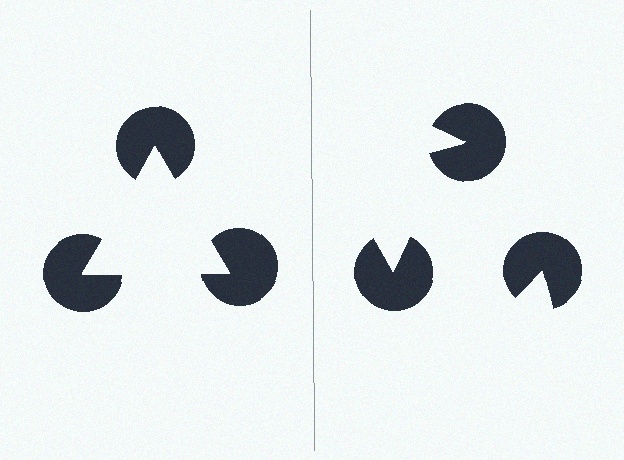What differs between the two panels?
The pac-man discs are positioned identically on both sides; only the wedge orientations differ. On the left they align to a triangle; on the right they are misaligned.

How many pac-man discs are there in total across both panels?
6 — 3 on each side.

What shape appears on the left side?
An illusory triangle.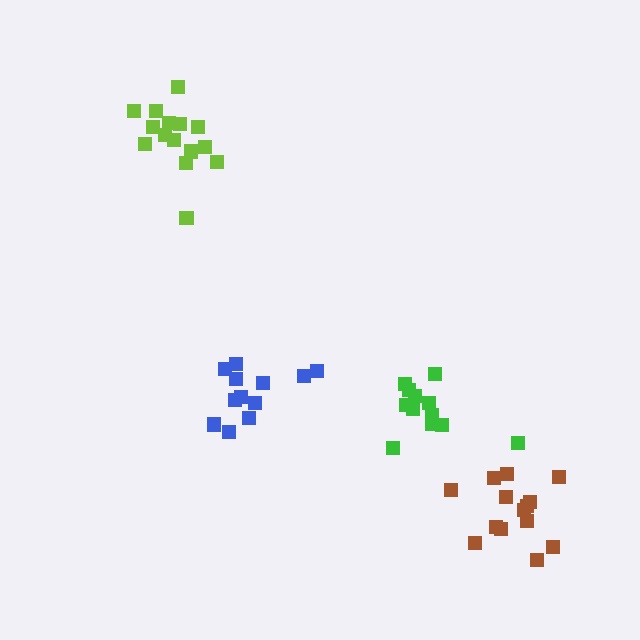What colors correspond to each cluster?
The clusters are colored: lime, green, brown, blue.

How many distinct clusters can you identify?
There are 4 distinct clusters.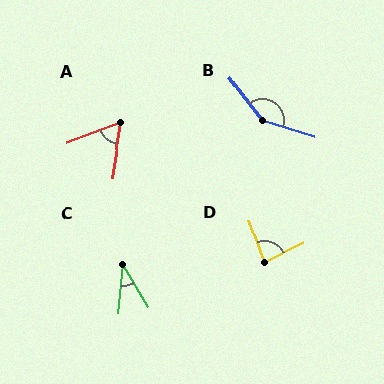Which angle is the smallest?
C, at approximately 37 degrees.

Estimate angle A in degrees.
Approximately 60 degrees.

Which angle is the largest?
B, at approximately 146 degrees.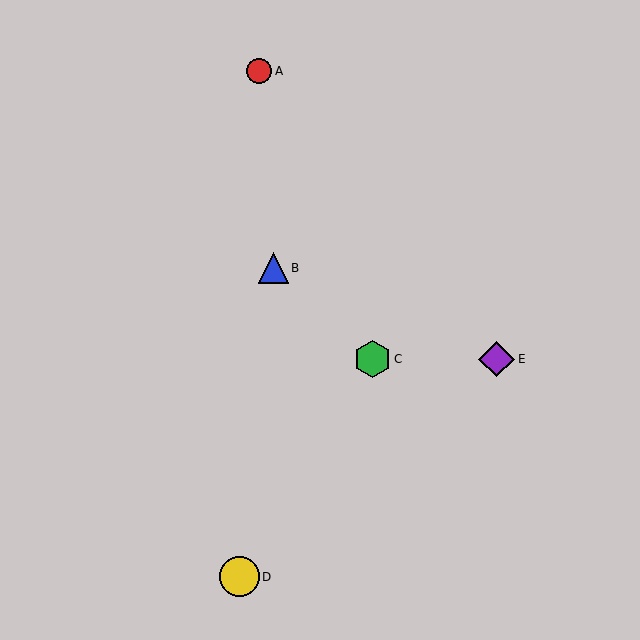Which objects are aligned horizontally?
Objects C, E are aligned horizontally.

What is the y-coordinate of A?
Object A is at y≈71.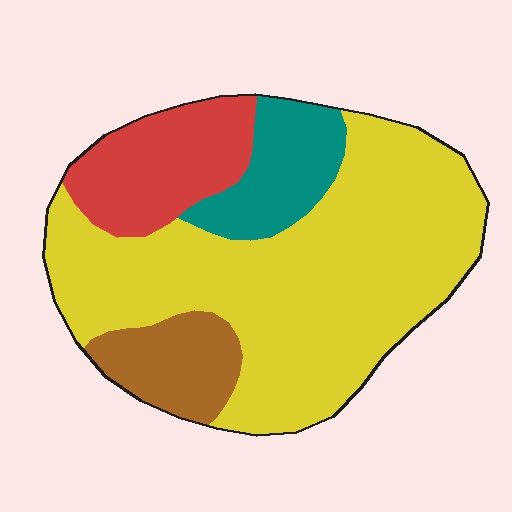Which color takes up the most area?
Yellow, at roughly 60%.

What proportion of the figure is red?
Red takes up about one sixth (1/6) of the figure.